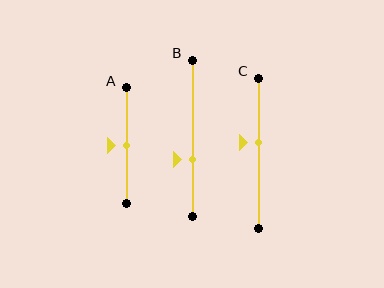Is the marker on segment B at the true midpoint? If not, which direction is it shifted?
No, the marker on segment B is shifted downward by about 14% of the segment length.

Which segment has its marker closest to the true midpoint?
Segment A has its marker closest to the true midpoint.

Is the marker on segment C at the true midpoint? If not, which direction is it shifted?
No, the marker on segment C is shifted upward by about 7% of the segment length.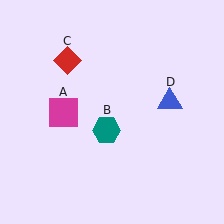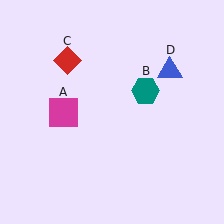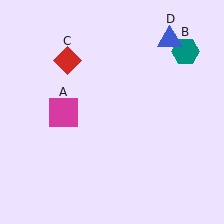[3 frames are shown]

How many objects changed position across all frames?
2 objects changed position: teal hexagon (object B), blue triangle (object D).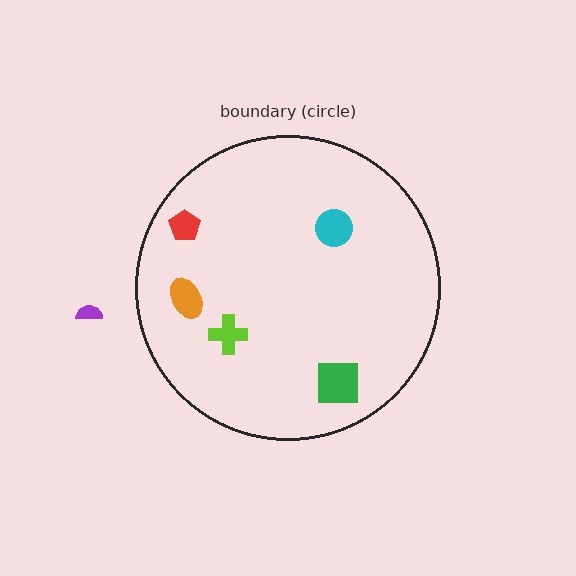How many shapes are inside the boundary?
5 inside, 1 outside.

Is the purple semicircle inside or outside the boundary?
Outside.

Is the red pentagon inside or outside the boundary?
Inside.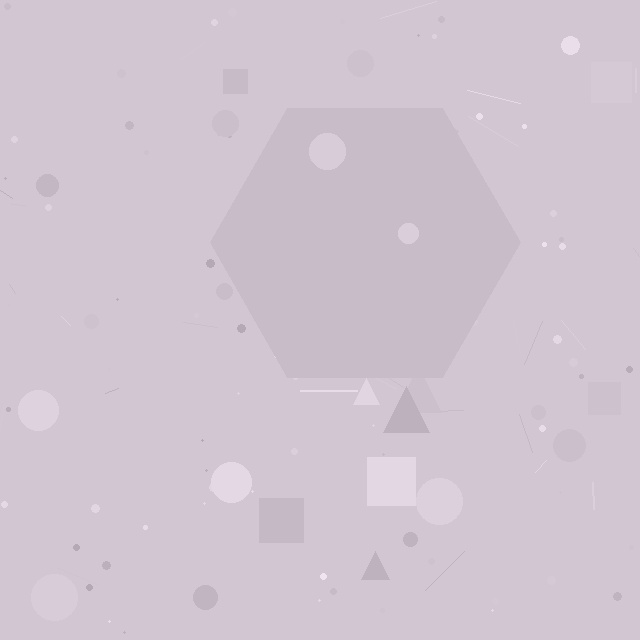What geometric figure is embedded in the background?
A hexagon is embedded in the background.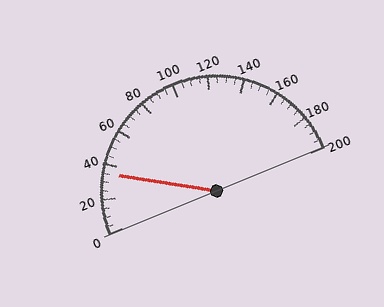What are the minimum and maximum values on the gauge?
The gauge ranges from 0 to 200.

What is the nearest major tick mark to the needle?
The nearest major tick mark is 40.